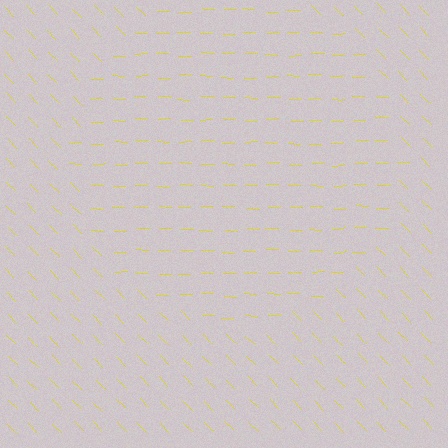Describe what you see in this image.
The image is filled with small yellow line segments. A circle region in the image has lines oriented differently from the surrounding lines, creating a visible texture boundary.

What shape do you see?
I see a circle.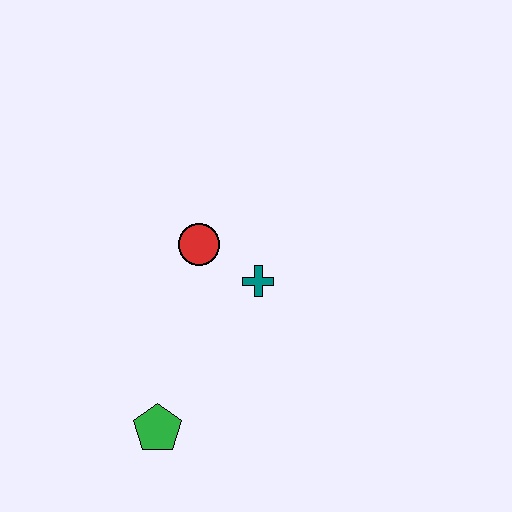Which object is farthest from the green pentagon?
The red circle is farthest from the green pentagon.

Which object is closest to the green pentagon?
The teal cross is closest to the green pentagon.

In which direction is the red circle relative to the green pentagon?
The red circle is above the green pentagon.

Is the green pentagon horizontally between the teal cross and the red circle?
No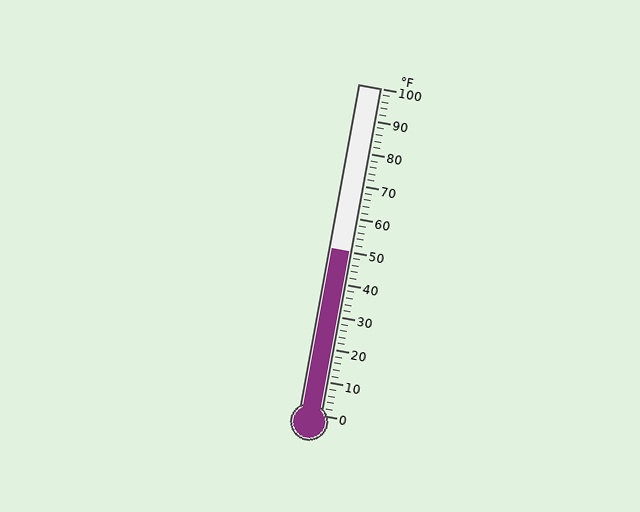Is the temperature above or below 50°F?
The temperature is at 50°F.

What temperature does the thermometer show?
The thermometer shows approximately 50°F.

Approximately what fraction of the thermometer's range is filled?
The thermometer is filled to approximately 50% of its range.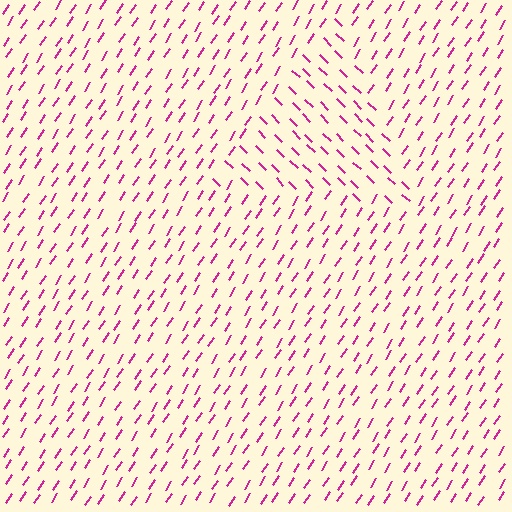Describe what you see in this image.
The image is filled with small magenta line segments. A triangle region in the image has lines oriented differently from the surrounding lines, creating a visible texture boundary.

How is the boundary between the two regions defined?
The boundary is defined purely by a change in line orientation (approximately 79 degrees difference). All lines are the same color and thickness.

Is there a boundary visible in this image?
Yes, there is a texture boundary formed by a change in line orientation.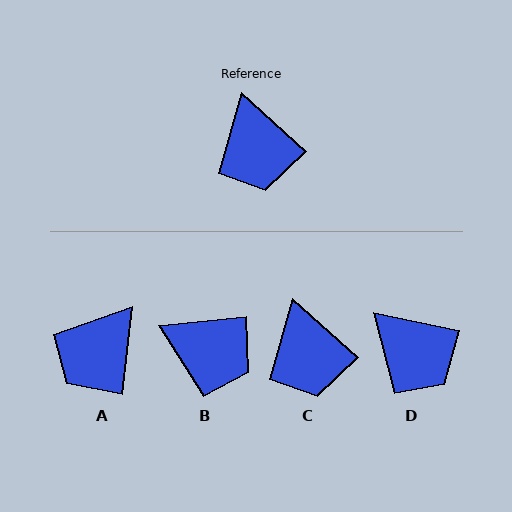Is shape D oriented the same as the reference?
No, it is off by about 31 degrees.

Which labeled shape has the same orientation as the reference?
C.